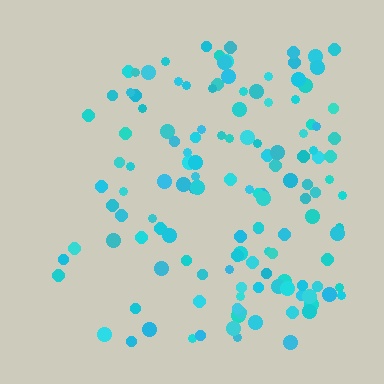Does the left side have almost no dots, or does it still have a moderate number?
Still a moderate number, just noticeably fewer than the right.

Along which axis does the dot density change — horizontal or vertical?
Horizontal.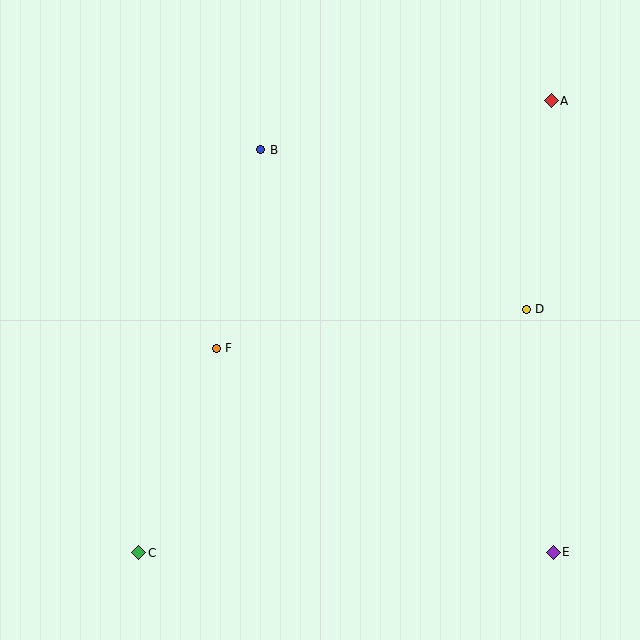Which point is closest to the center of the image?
Point F at (216, 348) is closest to the center.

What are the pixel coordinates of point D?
Point D is at (526, 309).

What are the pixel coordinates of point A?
Point A is at (551, 101).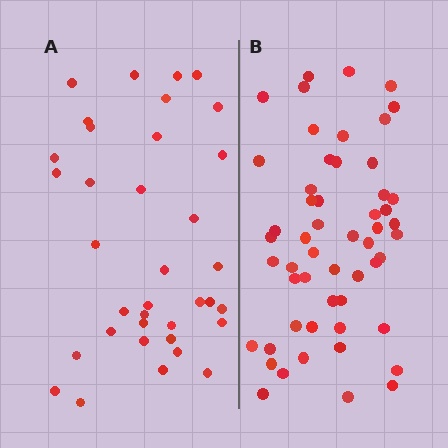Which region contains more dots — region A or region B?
Region B (the right region) has more dots.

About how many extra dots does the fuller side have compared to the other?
Region B has approximately 20 more dots than region A.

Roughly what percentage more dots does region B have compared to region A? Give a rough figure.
About 50% more.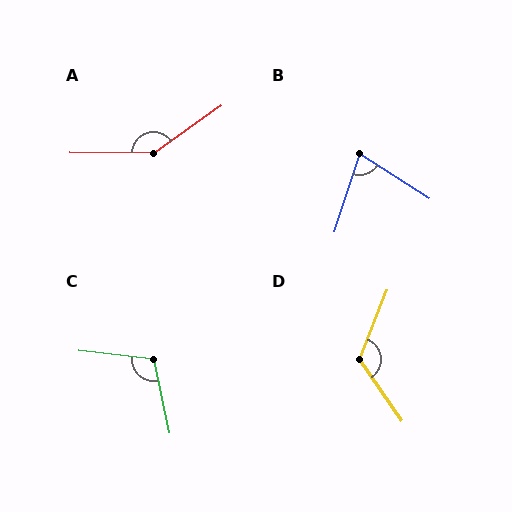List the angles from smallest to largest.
B (76°), C (109°), D (124°), A (145°).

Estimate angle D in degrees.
Approximately 124 degrees.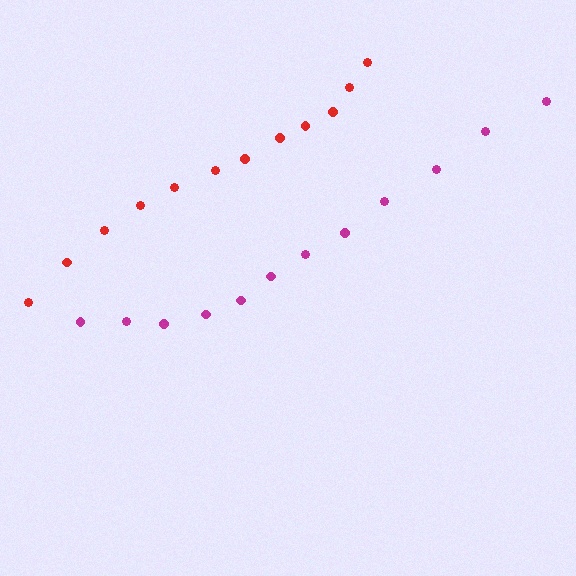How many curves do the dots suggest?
There are 2 distinct paths.